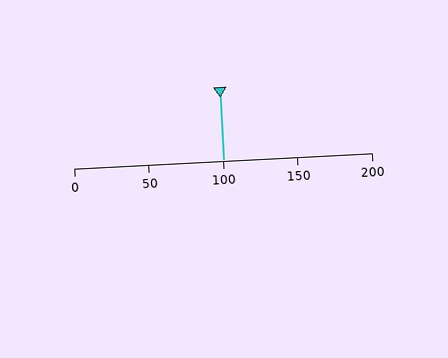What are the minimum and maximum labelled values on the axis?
The axis runs from 0 to 200.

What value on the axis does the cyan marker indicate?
The marker indicates approximately 100.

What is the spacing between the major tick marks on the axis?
The major ticks are spaced 50 apart.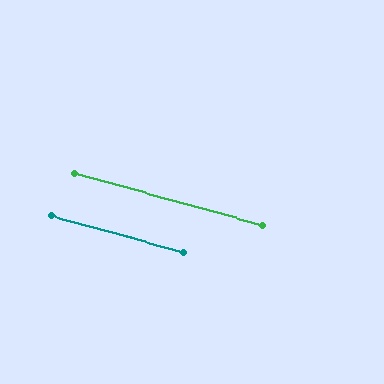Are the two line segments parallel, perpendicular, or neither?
Parallel — their directions differ by only 0.5°.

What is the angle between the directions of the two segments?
Approximately 0 degrees.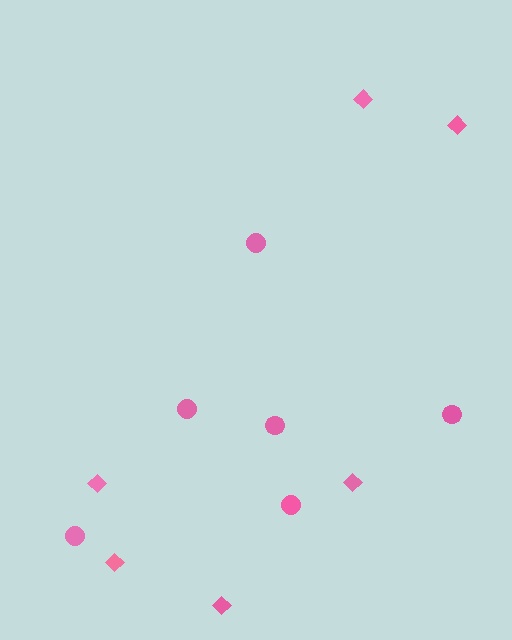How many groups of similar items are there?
There are 2 groups: one group of diamonds (6) and one group of circles (6).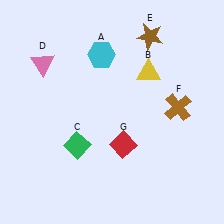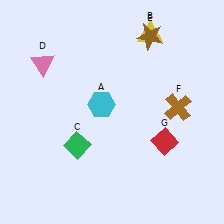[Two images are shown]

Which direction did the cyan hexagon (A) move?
The cyan hexagon (A) moved down.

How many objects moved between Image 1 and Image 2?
3 objects moved between the two images.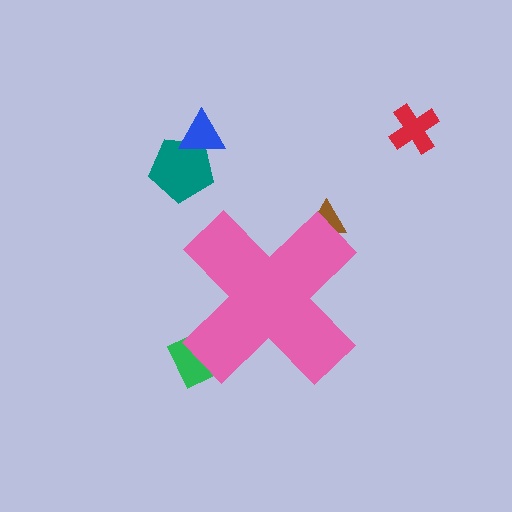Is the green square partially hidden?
Yes, the green square is partially hidden behind the pink cross.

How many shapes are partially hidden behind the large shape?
2 shapes are partially hidden.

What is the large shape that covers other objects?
A pink cross.